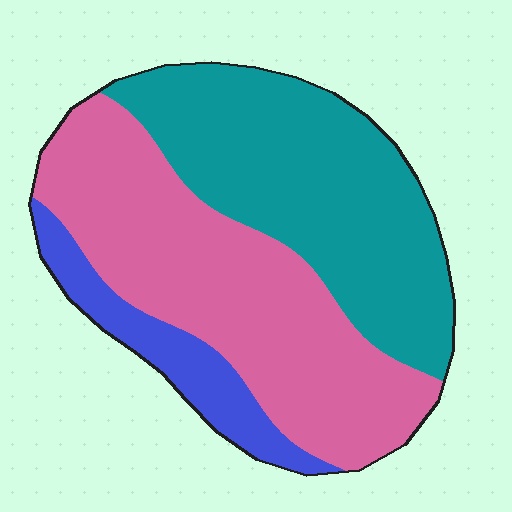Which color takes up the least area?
Blue, at roughly 15%.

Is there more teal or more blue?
Teal.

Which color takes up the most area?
Pink, at roughly 45%.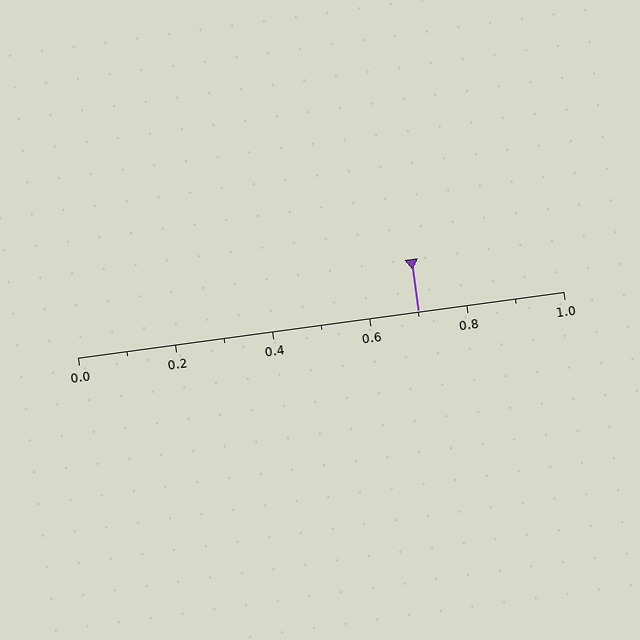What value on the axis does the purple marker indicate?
The marker indicates approximately 0.7.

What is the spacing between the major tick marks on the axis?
The major ticks are spaced 0.2 apart.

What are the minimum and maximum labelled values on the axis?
The axis runs from 0.0 to 1.0.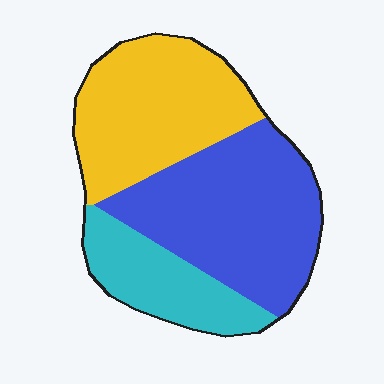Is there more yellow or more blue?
Blue.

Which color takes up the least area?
Cyan, at roughly 20%.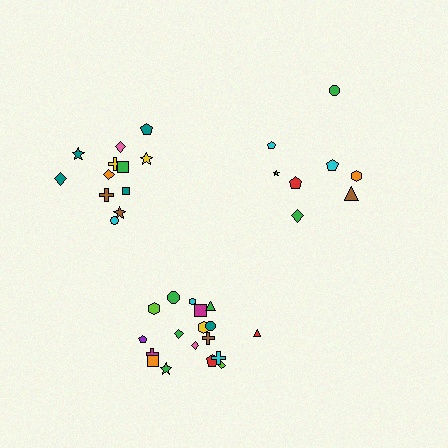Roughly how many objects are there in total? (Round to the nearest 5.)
Roughly 40 objects in total.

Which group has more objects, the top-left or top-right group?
The top-left group.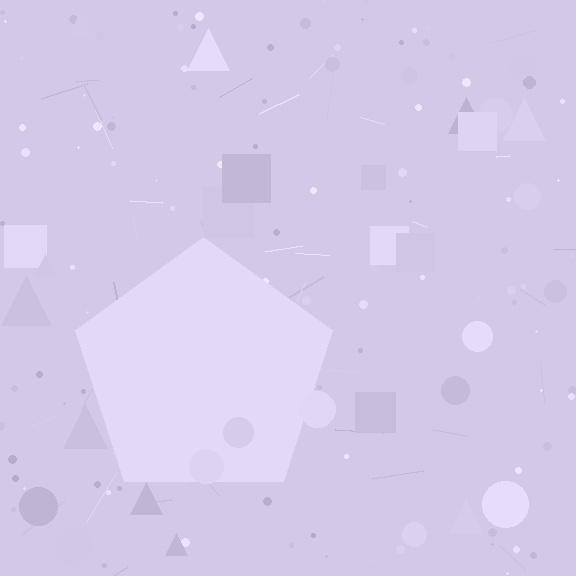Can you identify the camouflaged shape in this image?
The camouflaged shape is a pentagon.